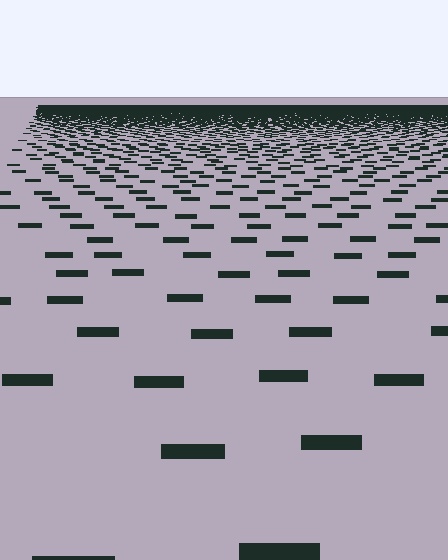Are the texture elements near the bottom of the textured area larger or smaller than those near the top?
Larger. Near the bottom, elements are closer to the viewer and appear at a bigger on-screen size.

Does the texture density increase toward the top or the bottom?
Density increases toward the top.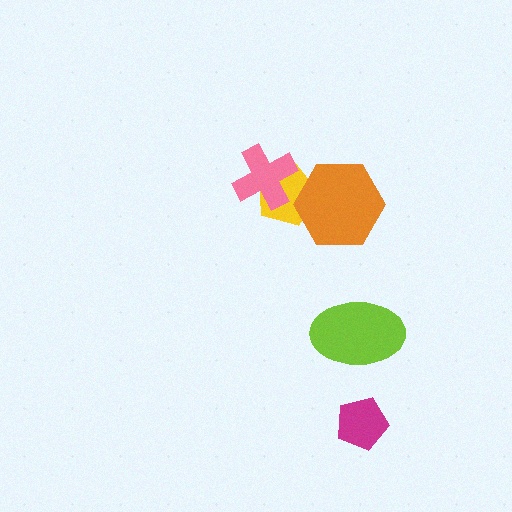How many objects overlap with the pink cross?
1 object overlaps with the pink cross.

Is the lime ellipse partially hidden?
No, no other shape covers it.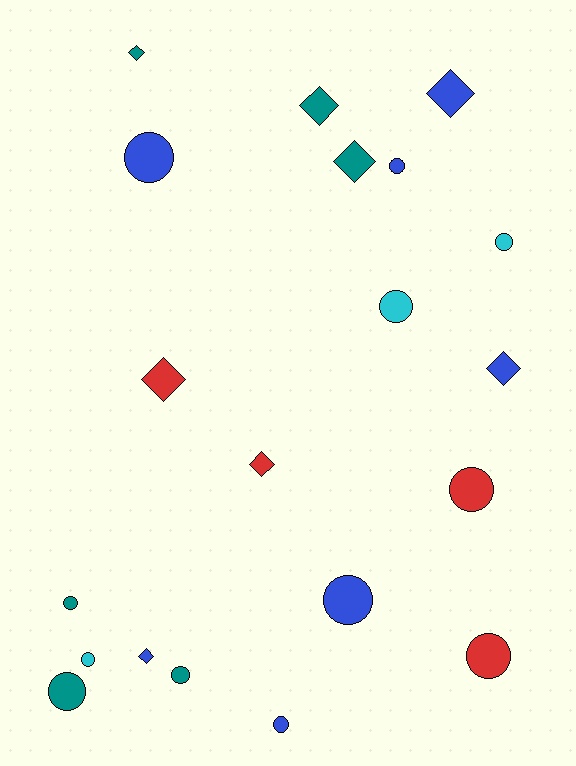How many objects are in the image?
There are 20 objects.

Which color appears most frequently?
Blue, with 7 objects.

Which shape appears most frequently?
Circle, with 12 objects.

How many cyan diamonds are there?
There are no cyan diamonds.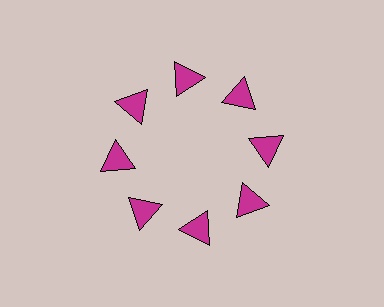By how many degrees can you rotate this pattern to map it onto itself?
The pattern maps onto itself every 45 degrees of rotation.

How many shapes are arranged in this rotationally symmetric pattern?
There are 8 shapes, arranged in 8 groups of 1.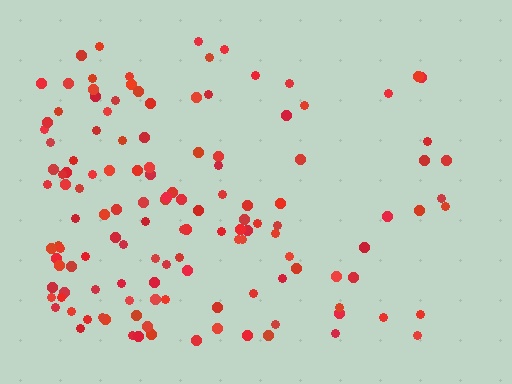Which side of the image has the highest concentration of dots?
The left.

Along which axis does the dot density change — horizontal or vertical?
Horizontal.